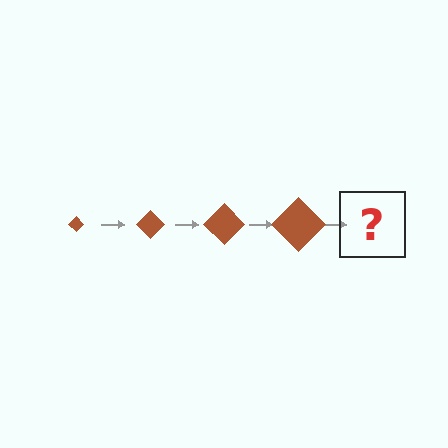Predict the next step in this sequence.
The next step is a brown diamond, larger than the previous one.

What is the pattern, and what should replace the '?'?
The pattern is that the diamond gets progressively larger each step. The '?' should be a brown diamond, larger than the previous one.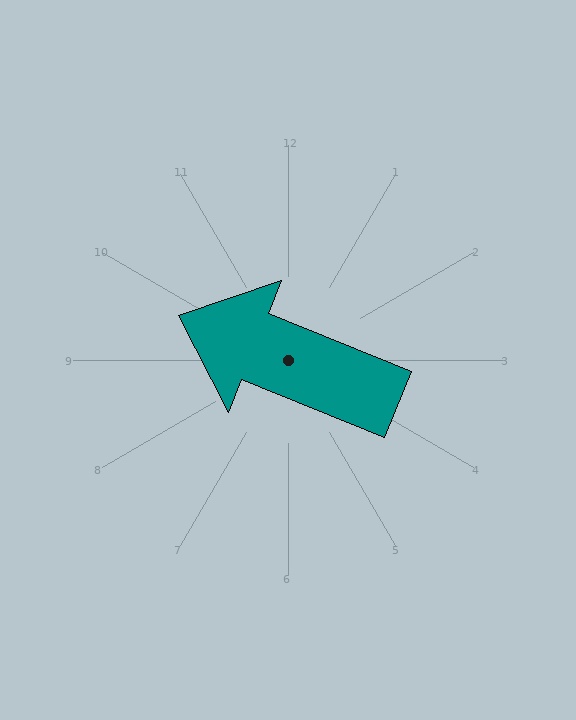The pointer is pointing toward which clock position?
Roughly 10 o'clock.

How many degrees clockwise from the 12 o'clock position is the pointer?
Approximately 292 degrees.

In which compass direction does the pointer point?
West.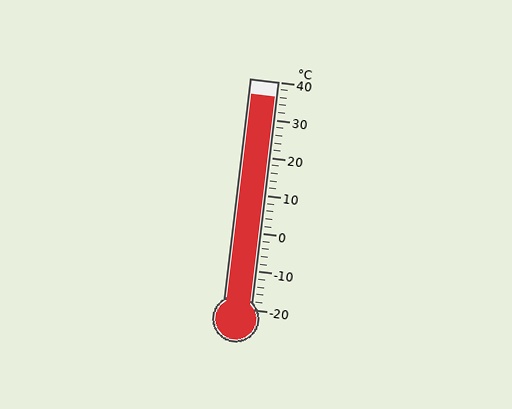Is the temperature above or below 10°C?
The temperature is above 10°C.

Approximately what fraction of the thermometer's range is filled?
The thermometer is filled to approximately 95% of its range.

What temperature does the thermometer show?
The thermometer shows approximately 36°C.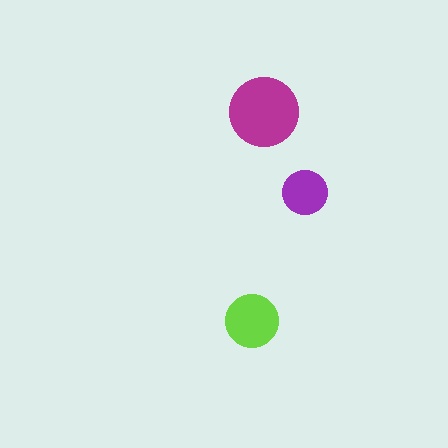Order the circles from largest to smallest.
the magenta one, the lime one, the purple one.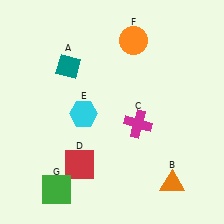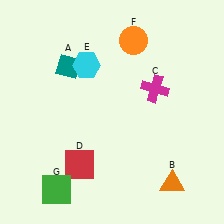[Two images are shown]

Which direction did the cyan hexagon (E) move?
The cyan hexagon (E) moved up.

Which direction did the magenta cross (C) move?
The magenta cross (C) moved up.